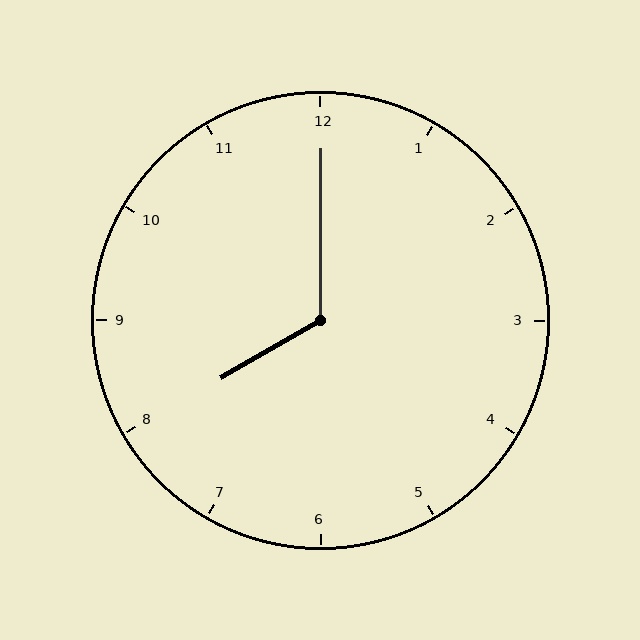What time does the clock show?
8:00.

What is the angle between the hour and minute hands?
Approximately 120 degrees.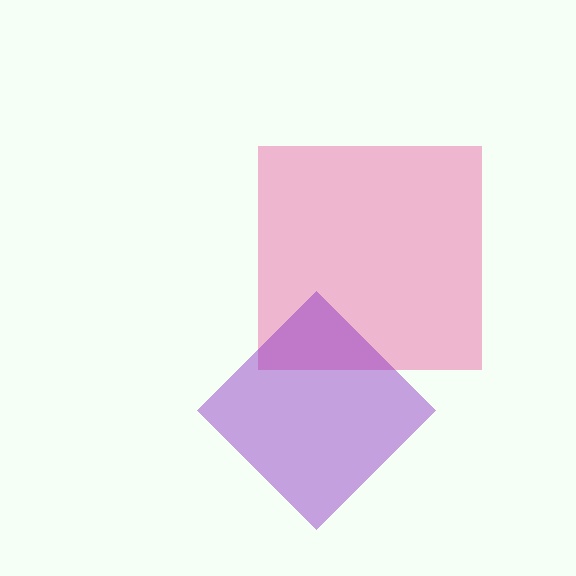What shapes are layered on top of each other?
The layered shapes are: a pink square, a purple diamond.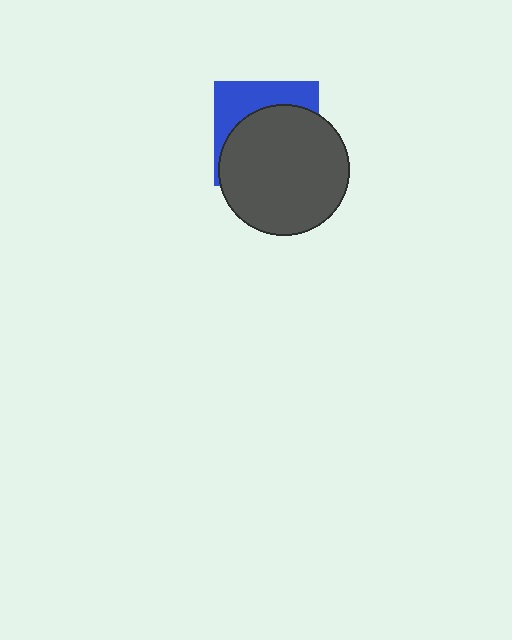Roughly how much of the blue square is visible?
A small part of it is visible (roughly 35%).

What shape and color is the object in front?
The object in front is a dark gray circle.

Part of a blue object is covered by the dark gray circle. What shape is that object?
It is a square.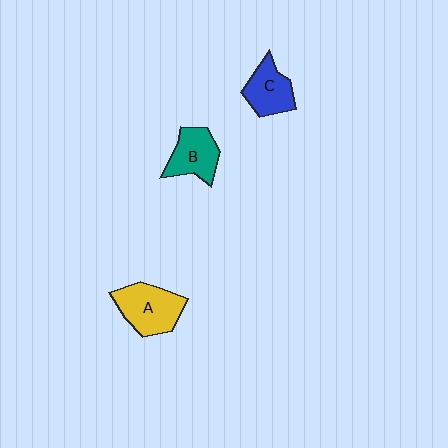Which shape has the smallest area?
Shape C (blue).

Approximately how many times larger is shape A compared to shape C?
Approximately 1.3 times.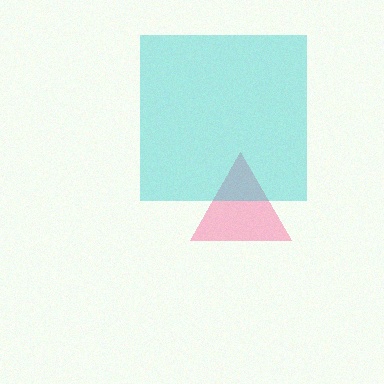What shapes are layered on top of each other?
The layered shapes are: a pink triangle, a cyan square.